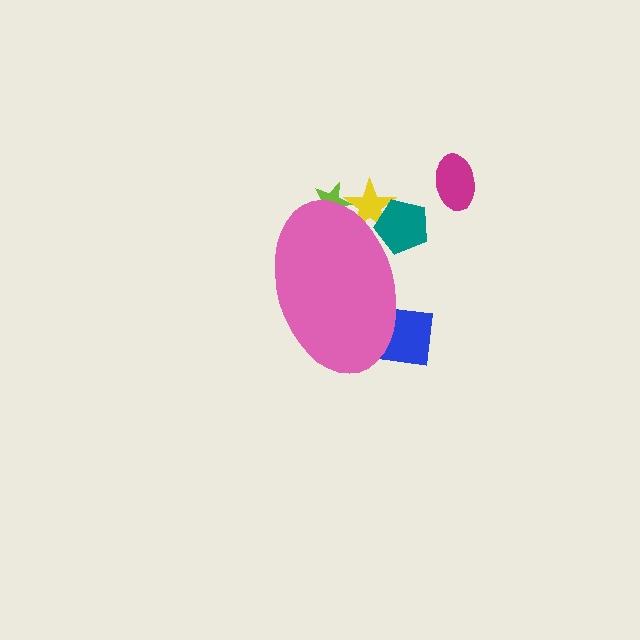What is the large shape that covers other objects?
A pink ellipse.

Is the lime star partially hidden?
Yes, the lime star is partially hidden behind the pink ellipse.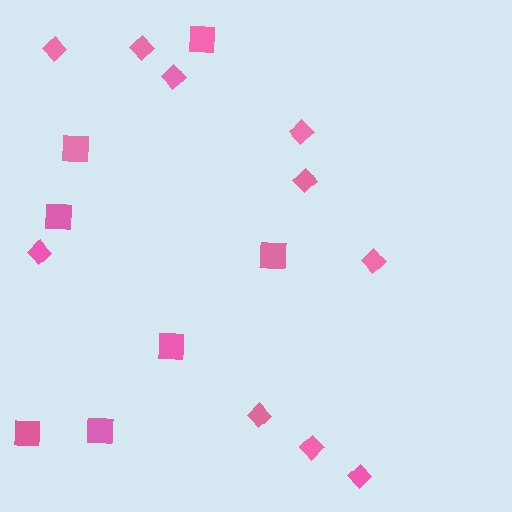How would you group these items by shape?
There are 2 groups: one group of diamonds (10) and one group of squares (7).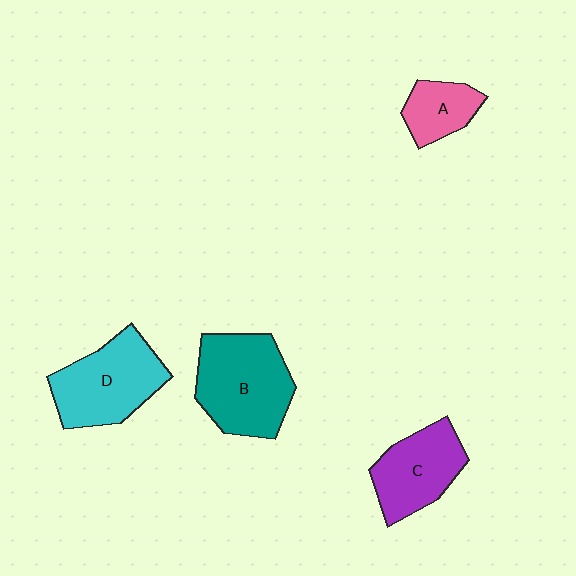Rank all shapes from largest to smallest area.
From largest to smallest: B (teal), D (cyan), C (purple), A (pink).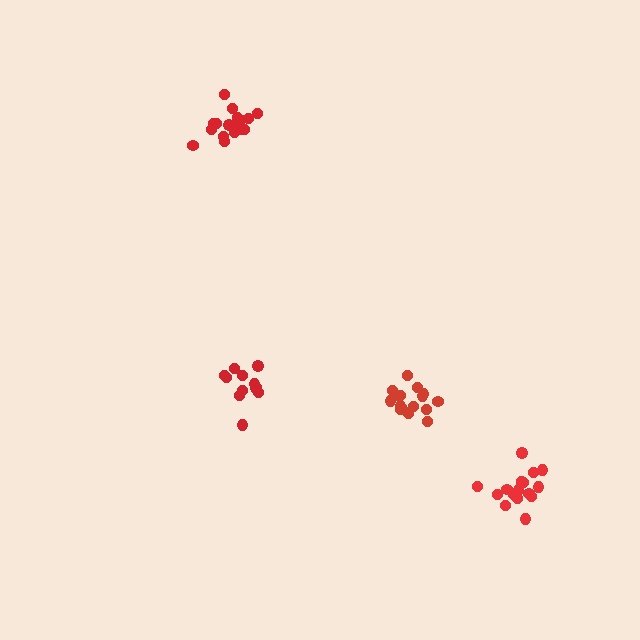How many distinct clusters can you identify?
There are 4 distinct clusters.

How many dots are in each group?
Group 1: 16 dots, Group 2: 17 dots, Group 3: 18 dots, Group 4: 12 dots (63 total).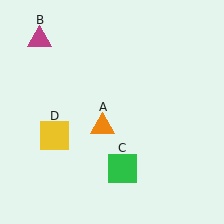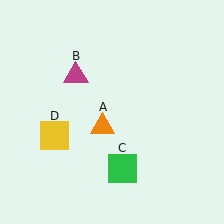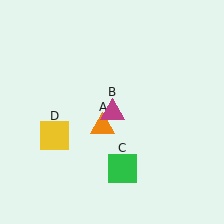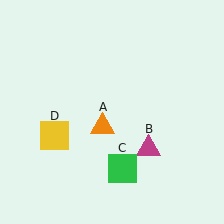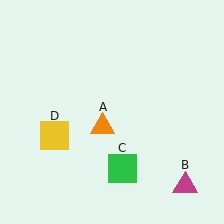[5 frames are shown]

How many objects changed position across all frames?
1 object changed position: magenta triangle (object B).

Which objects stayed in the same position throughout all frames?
Orange triangle (object A) and green square (object C) and yellow square (object D) remained stationary.